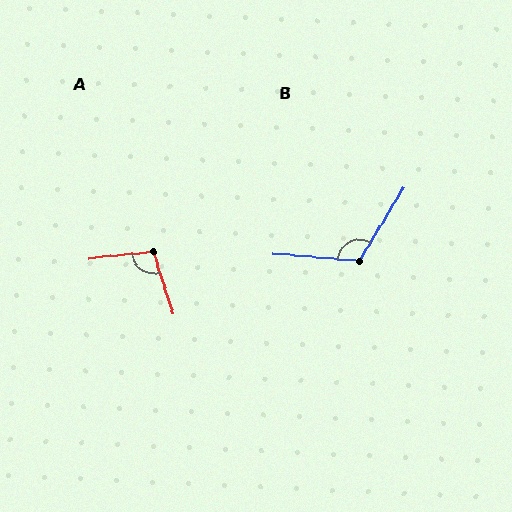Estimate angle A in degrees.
Approximately 102 degrees.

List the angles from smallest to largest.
A (102°), B (117°).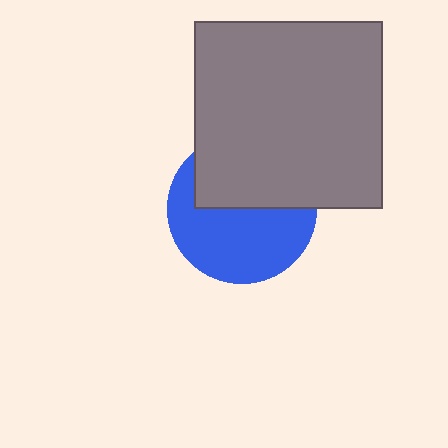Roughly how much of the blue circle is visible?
About half of it is visible (roughly 56%).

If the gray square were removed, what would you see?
You would see the complete blue circle.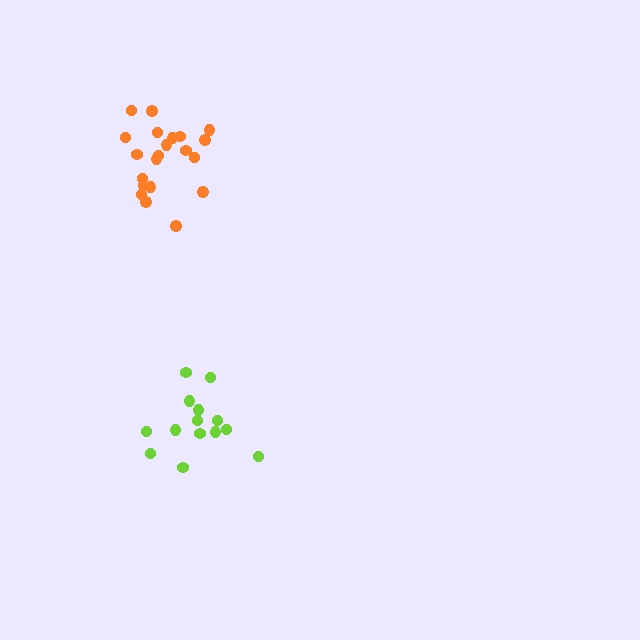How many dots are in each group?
Group 1: 15 dots, Group 2: 21 dots (36 total).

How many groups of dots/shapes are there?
There are 2 groups.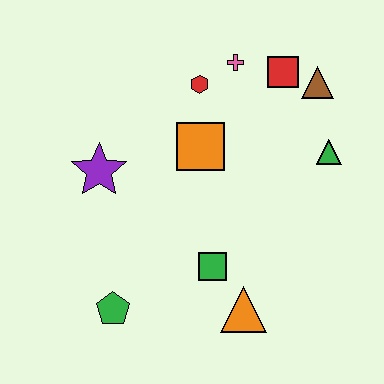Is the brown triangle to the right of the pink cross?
Yes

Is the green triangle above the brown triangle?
No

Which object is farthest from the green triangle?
The green pentagon is farthest from the green triangle.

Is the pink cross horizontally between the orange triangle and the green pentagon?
Yes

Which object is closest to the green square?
The orange triangle is closest to the green square.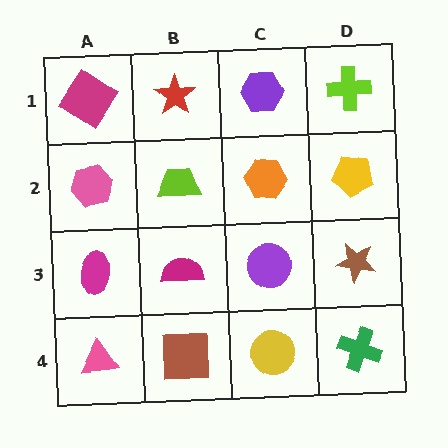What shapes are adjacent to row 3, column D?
A yellow pentagon (row 2, column D), a green cross (row 4, column D), a purple circle (row 3, column C).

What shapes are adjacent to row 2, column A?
A magenta diamond (row 1, column A), a magenta ellipse (row 3, column A), a lime trapezoid (row 2, column B).